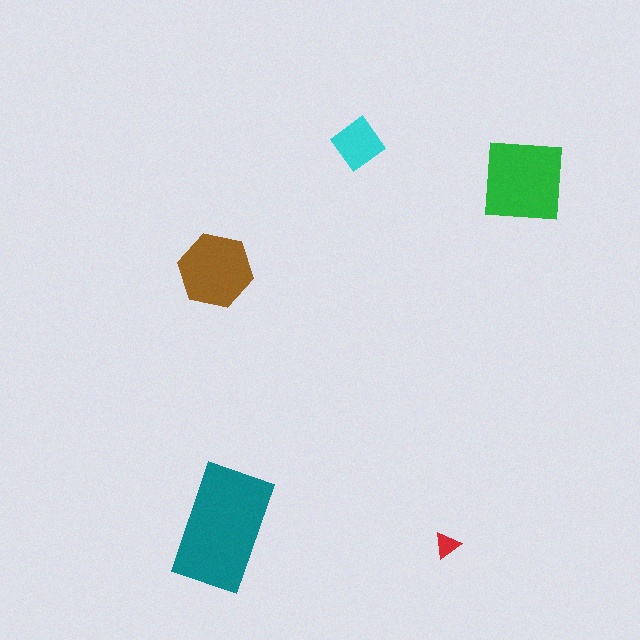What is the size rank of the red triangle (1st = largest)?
5th.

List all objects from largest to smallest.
The teal rectangle, the green square, the brown hexagon, the cyan diamond, the red triangle.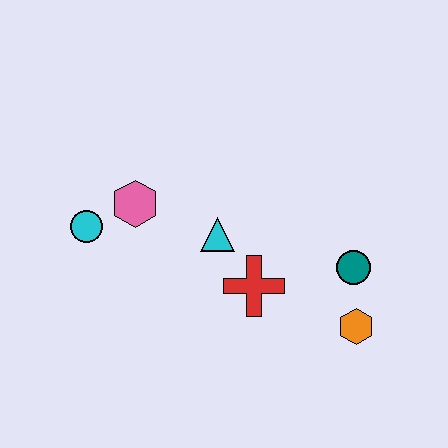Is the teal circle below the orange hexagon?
No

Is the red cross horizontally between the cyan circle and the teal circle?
Yes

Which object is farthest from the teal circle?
The cyan circle is farthest from the teal circle.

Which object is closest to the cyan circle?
The pink hexagon is closest to the cyan circle.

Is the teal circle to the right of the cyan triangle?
Yes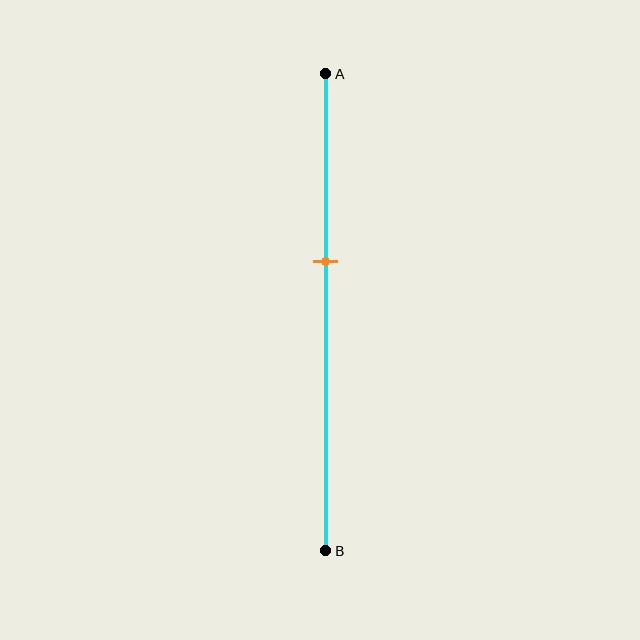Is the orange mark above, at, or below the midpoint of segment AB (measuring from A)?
The orange mark is above the midpoint of segment AB.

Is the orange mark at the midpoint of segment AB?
No, the mark is at about 40% from A, not at the 50% midpoint.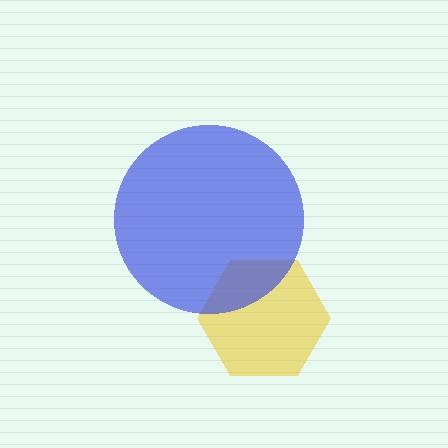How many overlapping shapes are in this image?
There are 2 overlapping shapes in the image.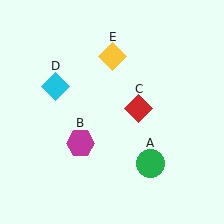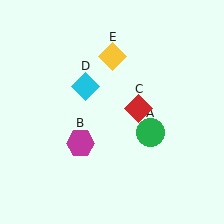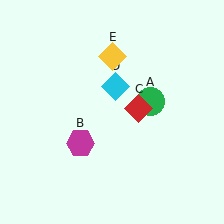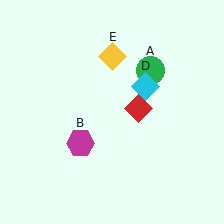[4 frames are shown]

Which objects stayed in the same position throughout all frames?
Magenta hexagon (object B) and red diamond (object C) and yellow diamond (object E) remained stationary.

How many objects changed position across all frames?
2 objects changed position: green circle (object A), cyan diamond (object D).